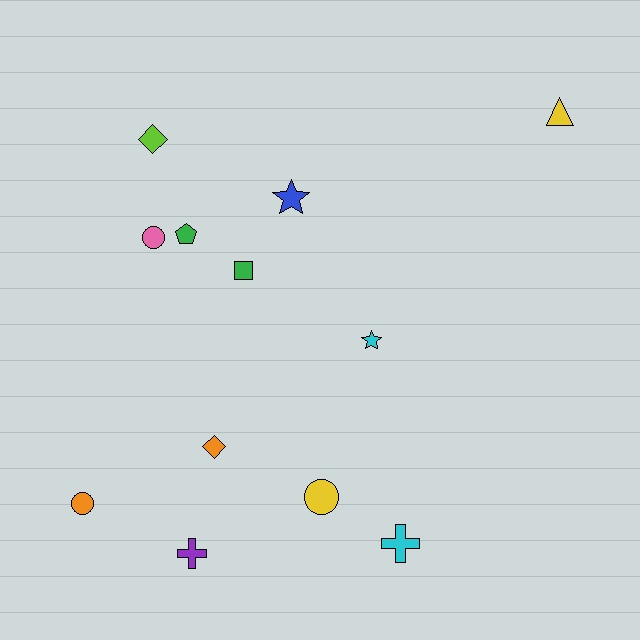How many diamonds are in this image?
There are 2 diamonds.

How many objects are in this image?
There are 12 objects.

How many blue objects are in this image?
There is 1 blue object.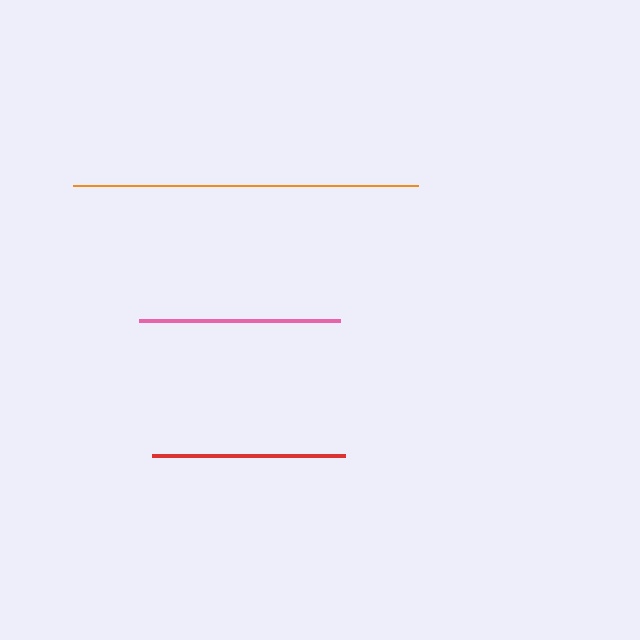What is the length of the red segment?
The red segment is approximately 193 pixels long.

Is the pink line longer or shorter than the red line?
The pink line is longer than the red line.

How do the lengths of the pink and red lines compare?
The pink and red lines are approximately the same length.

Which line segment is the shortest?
The red line is the shortest at approximately 193 pixels.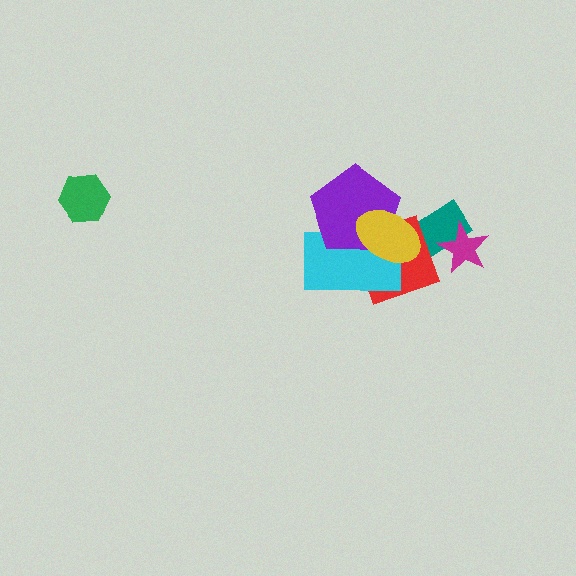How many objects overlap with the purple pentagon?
3 objects overlap with the purple pentagon.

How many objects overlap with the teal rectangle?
3 objects overlap with the teal rectangle.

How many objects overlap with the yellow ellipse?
4 objects overlap with the yellow ellipse.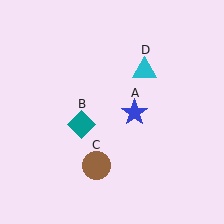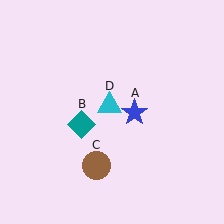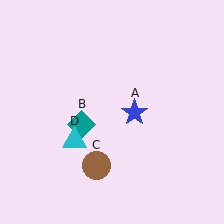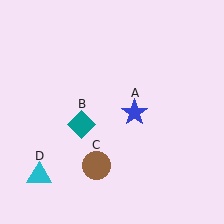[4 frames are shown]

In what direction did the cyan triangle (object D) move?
The cyan triangle (object D) moved down and to the left.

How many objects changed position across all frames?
1 object changed position: cyan triangle (object D).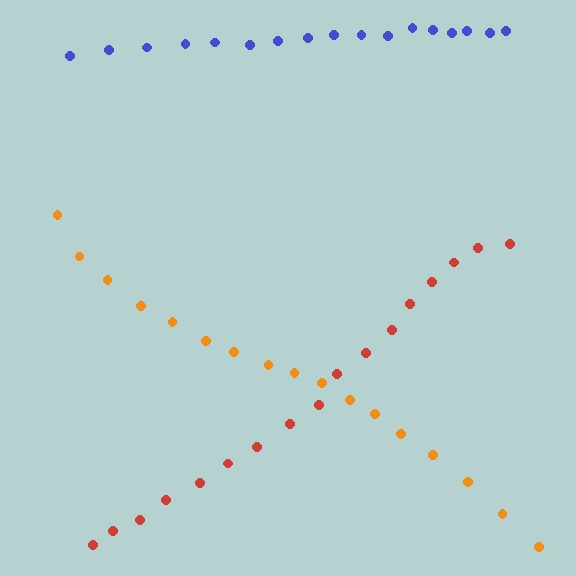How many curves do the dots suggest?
There are 3 distinct paths.